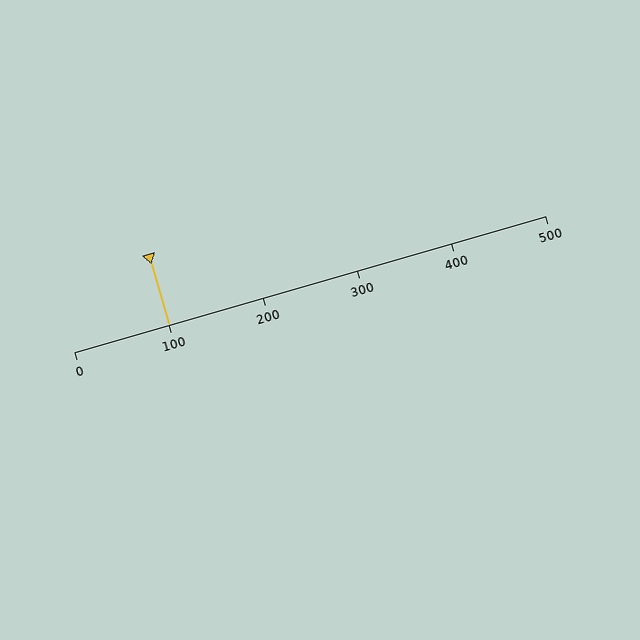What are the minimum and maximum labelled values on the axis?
The axis runs from 0 to 500.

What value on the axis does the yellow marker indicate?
The marker indicates approximately 100.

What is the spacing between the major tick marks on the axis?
The major ticks are spaced 100 apart.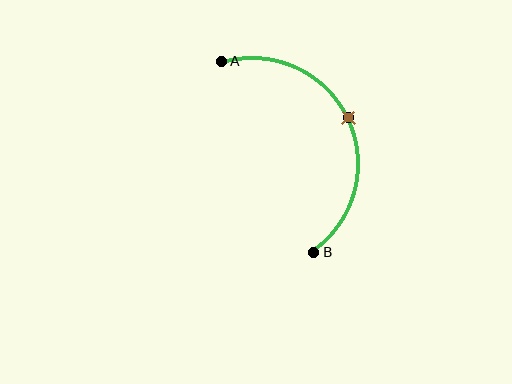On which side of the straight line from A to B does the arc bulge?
The arc bulges to the right of the straight line connecting A and B.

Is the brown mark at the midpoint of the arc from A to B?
Yes. The brown mark lies on the arc at equal arc-length from both A and B — it is the arc midpoint.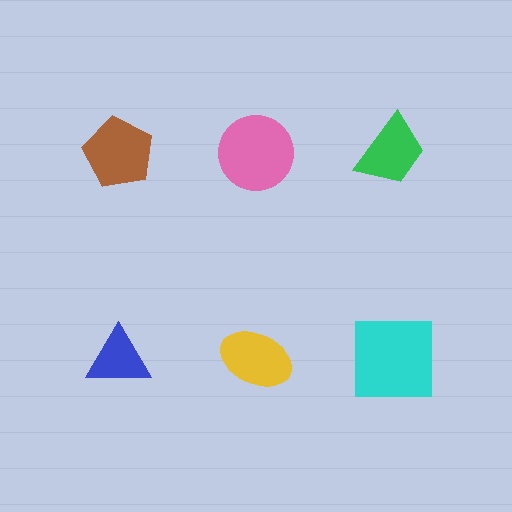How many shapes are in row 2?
3 shapes.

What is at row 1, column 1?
A brown pentagon.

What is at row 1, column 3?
A green trapezoid.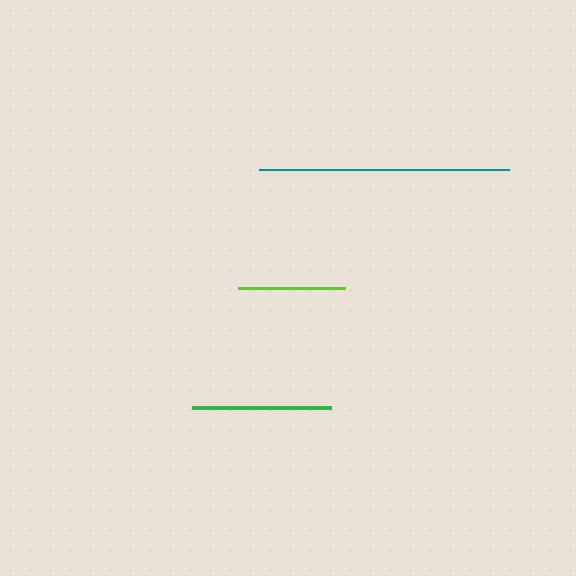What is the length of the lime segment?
The lime segment is approximately 107 pixels long.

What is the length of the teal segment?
The teal segment is approximately 250 pixels long.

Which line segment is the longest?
The teal line is the longest at approximately 250 pixels.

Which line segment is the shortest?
The lime line is the shortest at approximately 107 pixels.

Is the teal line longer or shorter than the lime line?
The teal line is longer than the lime line.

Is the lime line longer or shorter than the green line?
The green line is longer than the lime line.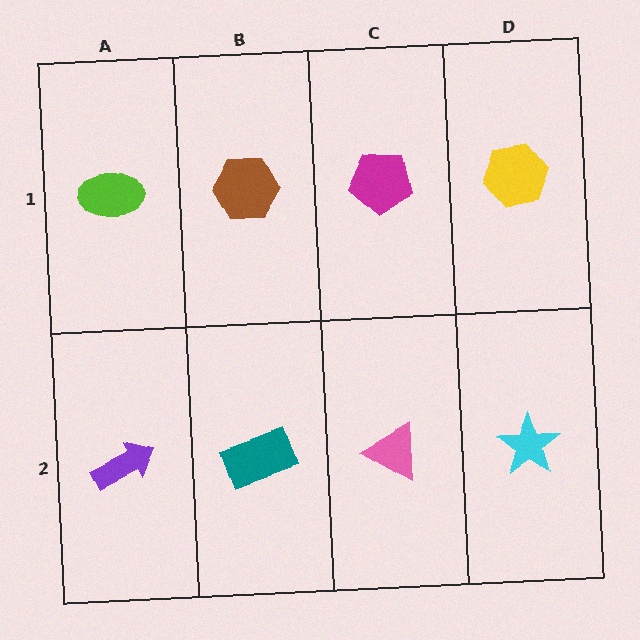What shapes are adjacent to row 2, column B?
A brown hexagon (row 1, column B), a purple arrow (row 2, column A), a pink triangle (row 2, column C).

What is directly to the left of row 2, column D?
A pink triangle.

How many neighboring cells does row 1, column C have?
3.